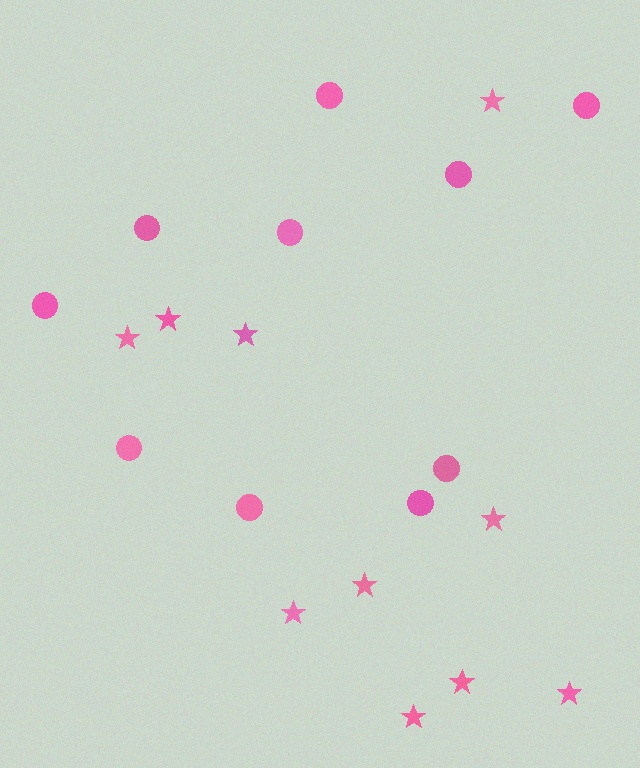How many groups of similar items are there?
There are 2 groups: one group of circles (10) and one group of stars (10).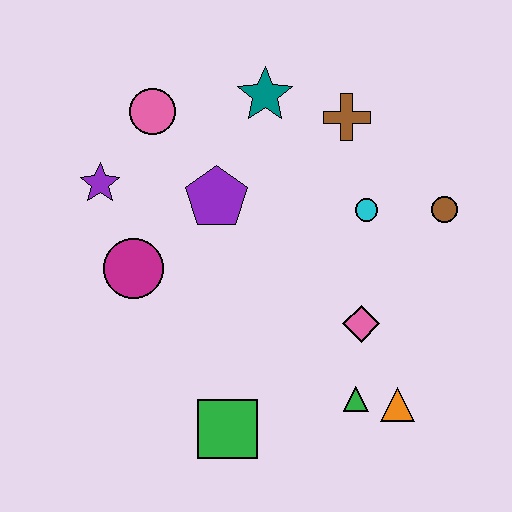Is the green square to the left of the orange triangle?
Yes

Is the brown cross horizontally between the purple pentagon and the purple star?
No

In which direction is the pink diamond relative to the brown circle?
The pink diamond is below the brown circle.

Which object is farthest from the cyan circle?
The purple star is farthest from the cyan circle.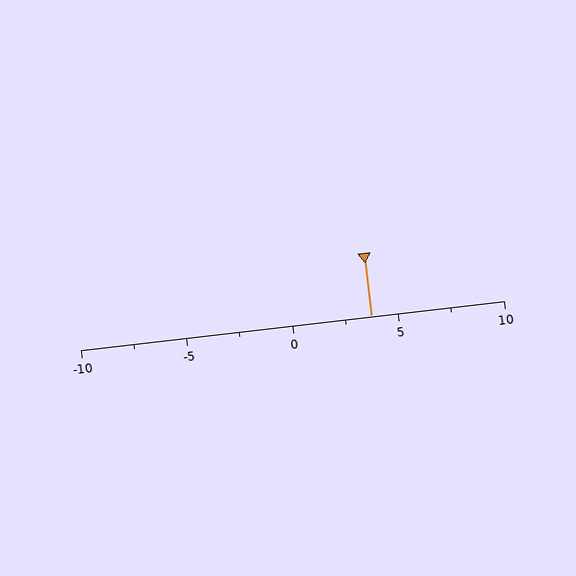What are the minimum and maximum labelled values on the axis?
The axis runs from -10 to 10.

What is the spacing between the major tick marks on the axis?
The major ticks are spaced 5 apart.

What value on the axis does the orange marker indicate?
The marker indicates approximately 3.8.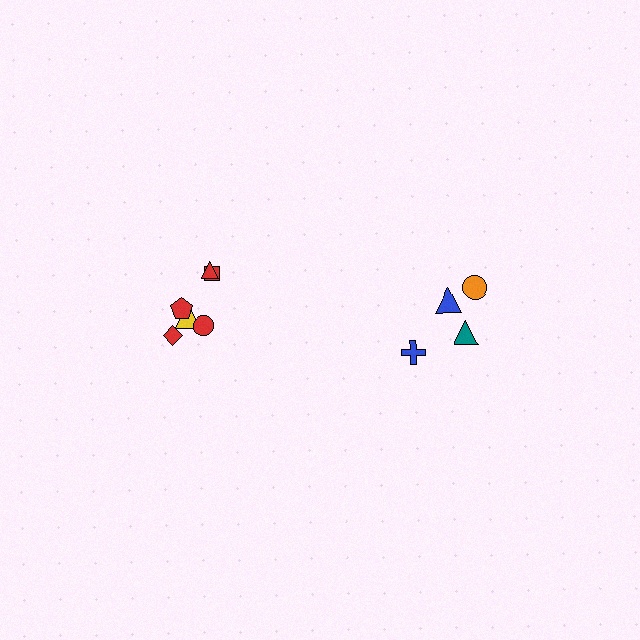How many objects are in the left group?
There are 6 objects.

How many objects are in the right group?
There are 4 objects.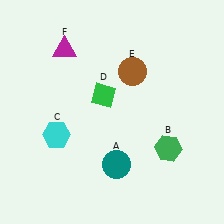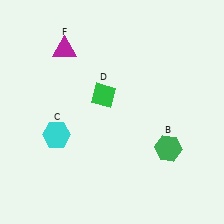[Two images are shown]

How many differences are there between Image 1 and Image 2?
There are 2 differences between the two images.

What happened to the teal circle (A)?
The teal circle (A) was removed in Image 2. It was in the bottom-right area of Image 1.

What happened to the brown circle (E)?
The brown circle (E) was removed in Image 2. It was in the top-right area of Image 1.